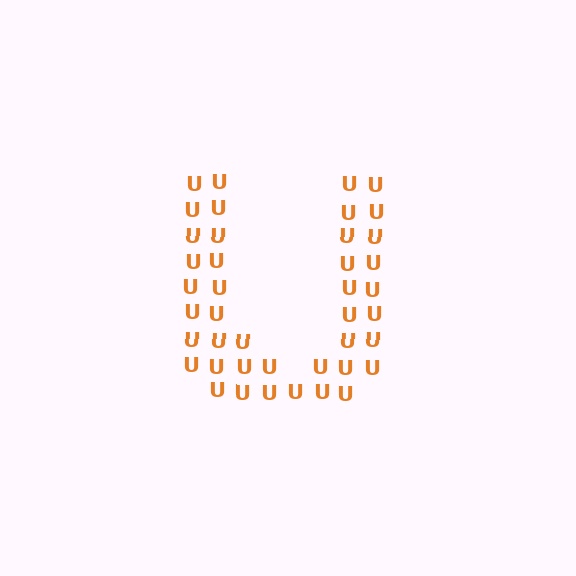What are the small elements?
The small elements are letter U's.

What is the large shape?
The large shape is the letter U.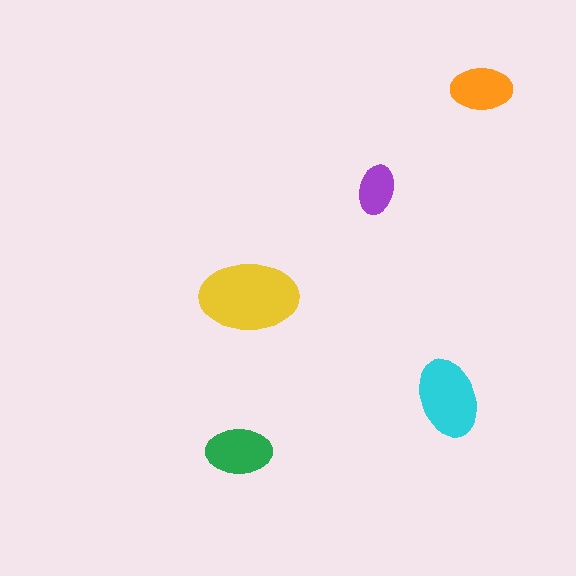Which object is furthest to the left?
The green ellipse is leftmost.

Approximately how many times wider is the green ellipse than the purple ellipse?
About 1.5 times wider.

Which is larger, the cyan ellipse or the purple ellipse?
The cyan one.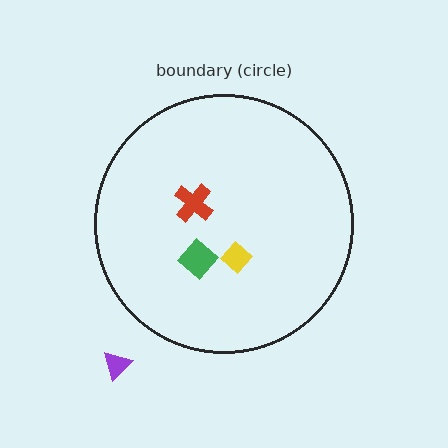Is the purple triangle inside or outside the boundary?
Outside.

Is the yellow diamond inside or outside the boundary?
Inside.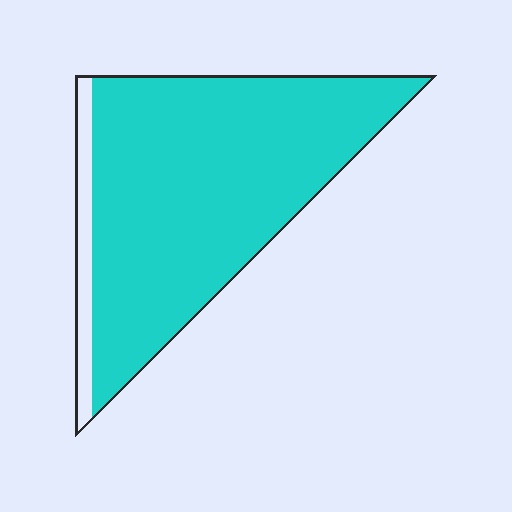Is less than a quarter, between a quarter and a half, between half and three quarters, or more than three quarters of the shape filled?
More than three quarters.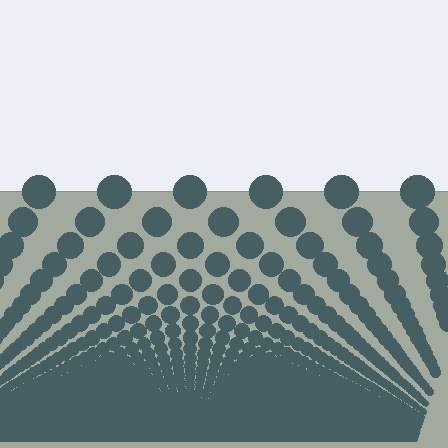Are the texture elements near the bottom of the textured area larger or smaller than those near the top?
Smaller. The gradient is inverted — elements near the bottom are smaller and denser.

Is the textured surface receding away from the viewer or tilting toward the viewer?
The surface appears to tilt toward the viewer. Texture elements get larger and sparser toward the top.